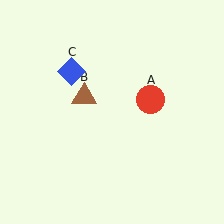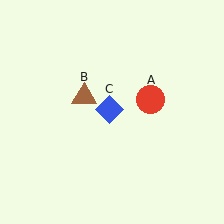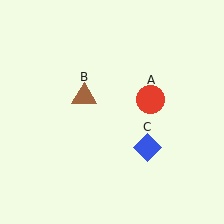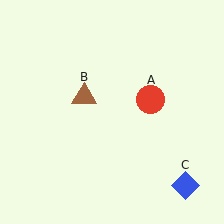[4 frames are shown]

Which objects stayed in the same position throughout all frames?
Red circle (object A) and brown triangle (object B) remained stationary.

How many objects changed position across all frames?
1 object changed position: blue diamond (object C).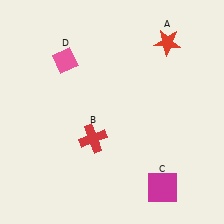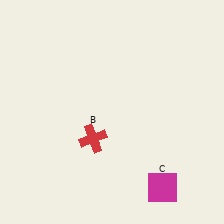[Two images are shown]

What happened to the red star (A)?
The red star (A) was removed in Image 2. It was in the top-right area of Image 1.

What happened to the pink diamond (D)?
The pink diamond (D) was removed in Image 2. It was in the top-left area of Image 1.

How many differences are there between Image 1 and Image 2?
There are 2 differences between the two images.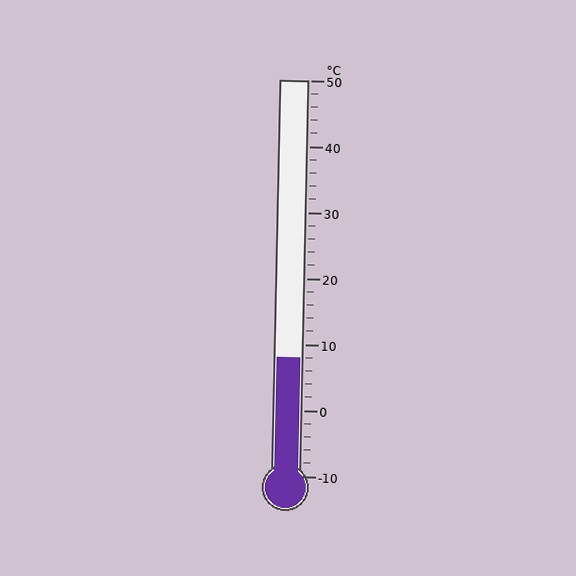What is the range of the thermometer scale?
The thermometer scale ranges from -10°C to 50°C.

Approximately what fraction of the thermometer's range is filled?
The thermometer is filled to approximately 30% of its range.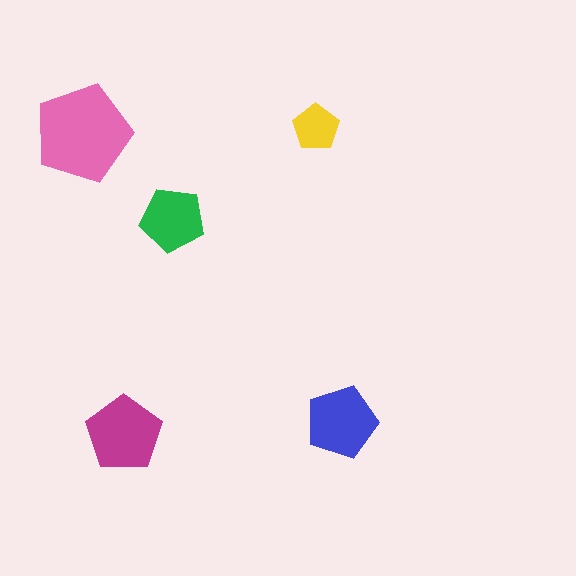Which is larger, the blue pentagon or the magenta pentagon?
The magenta one.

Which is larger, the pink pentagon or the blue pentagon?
The pink one.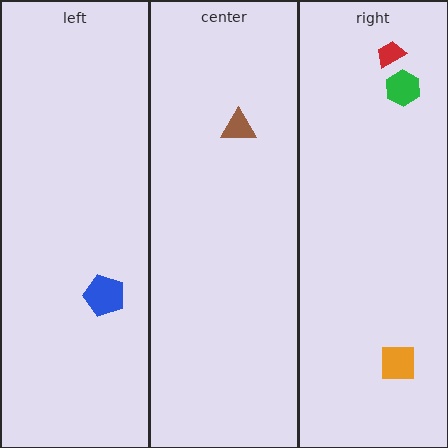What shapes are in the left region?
The blue pentagon.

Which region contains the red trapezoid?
The right region.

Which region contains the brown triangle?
The center region.